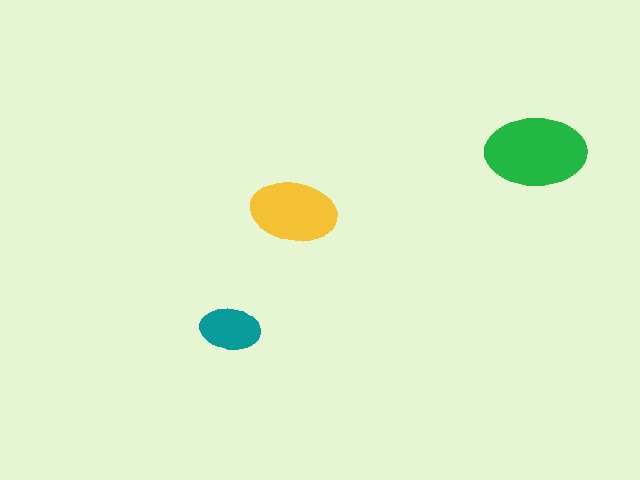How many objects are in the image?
There are 3 objects in the image.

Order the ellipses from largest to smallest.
the green one, the yellow one, the teal one.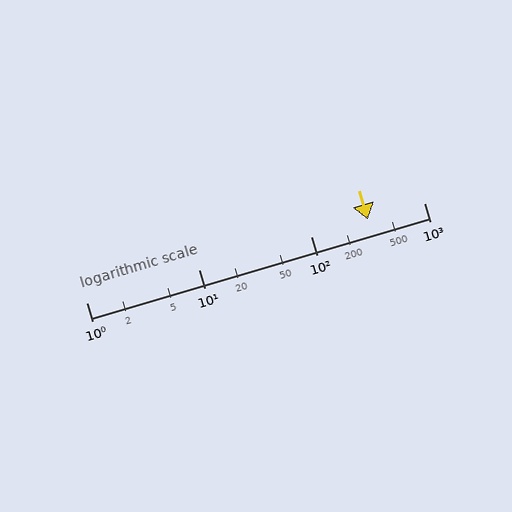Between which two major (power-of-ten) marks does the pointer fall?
The pointer is between 100 and 1000.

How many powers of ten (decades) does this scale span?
The scale spans 3 decades, from 1 to 1000.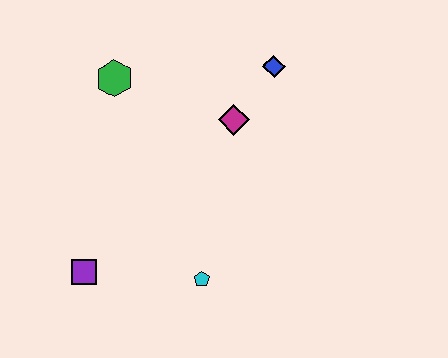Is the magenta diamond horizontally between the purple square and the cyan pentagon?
No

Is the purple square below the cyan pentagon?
No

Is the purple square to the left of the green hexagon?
Yes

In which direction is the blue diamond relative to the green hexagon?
The blue diamond is to the right of the green hexagon.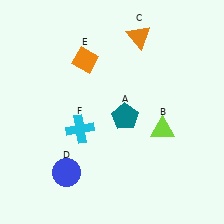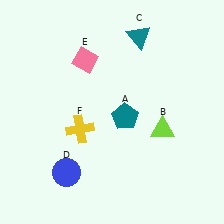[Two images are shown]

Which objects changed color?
C changed from orange to teal. E changed from orange to pink. F changed from cyan to yellow.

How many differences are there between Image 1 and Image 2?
There are 3 differences between the two images.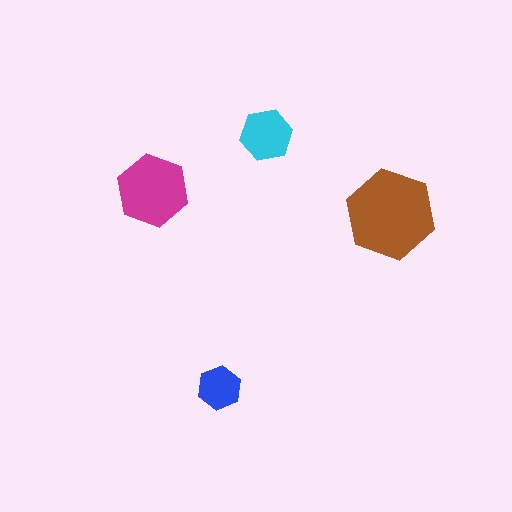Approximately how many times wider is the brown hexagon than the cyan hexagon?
About 1.5 times wider.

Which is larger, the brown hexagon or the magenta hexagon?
The brown one.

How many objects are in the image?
There are 4 objects in the image.